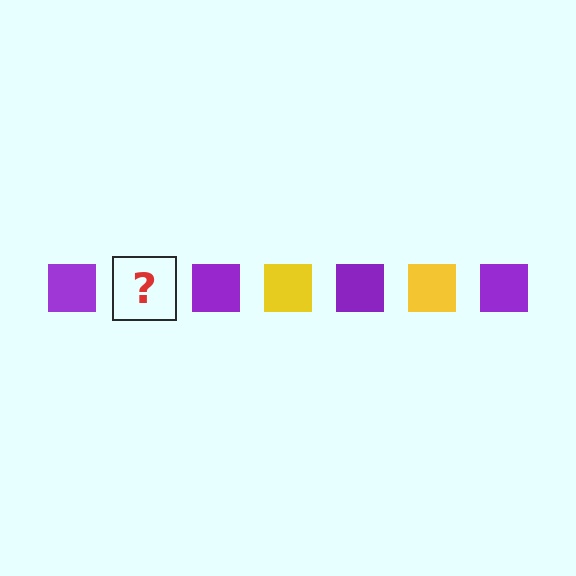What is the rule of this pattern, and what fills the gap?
The rule is that the pattern cycles through purple, yellow squares. The gap should be filled with a yellow square.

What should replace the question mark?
The question mark should be replaced with a yellow square.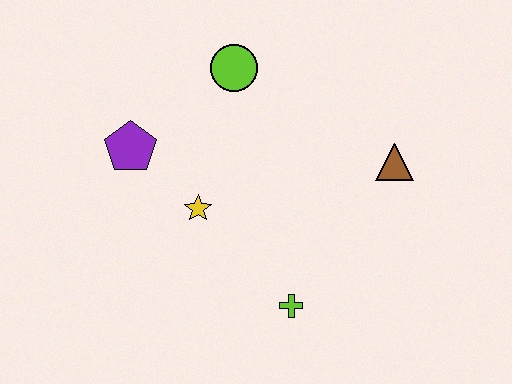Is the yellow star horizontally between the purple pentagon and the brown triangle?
Yes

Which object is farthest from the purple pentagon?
The brown triangle is farthest from the purple pentagon.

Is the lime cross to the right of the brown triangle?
No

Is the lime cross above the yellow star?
No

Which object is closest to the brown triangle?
The lime cross is closest to the brown triangle.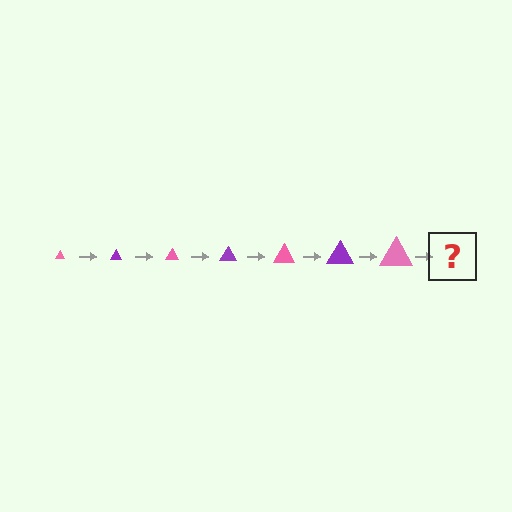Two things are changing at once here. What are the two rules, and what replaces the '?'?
The two rules are that the triangle grows larger each step and the color cycles through pink and purple. The '?' should be a purple triangle, larger than the previous one.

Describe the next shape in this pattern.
It should be a purple triangle, larger than the previous one.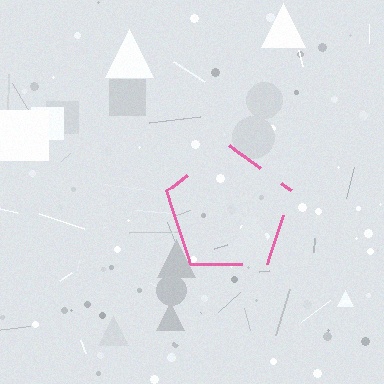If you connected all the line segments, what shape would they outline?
They would outline a pentagon.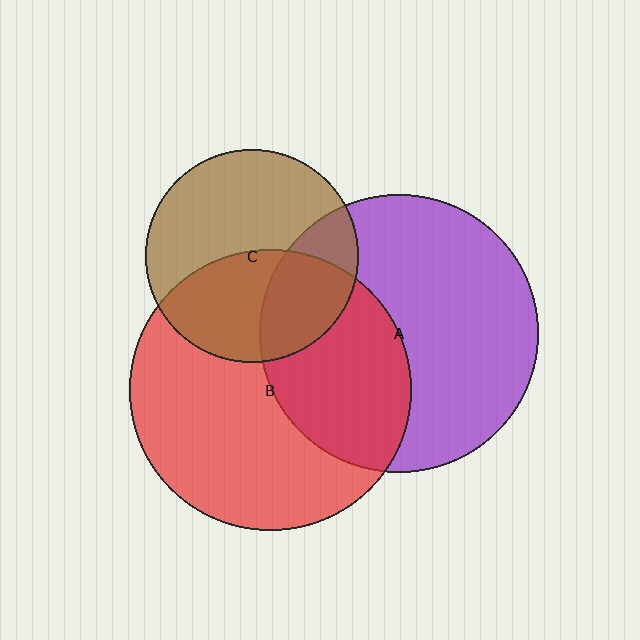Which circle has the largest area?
Circle B (red).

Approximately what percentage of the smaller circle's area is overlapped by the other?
Approximately 30%.